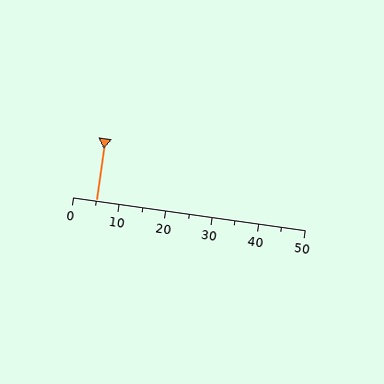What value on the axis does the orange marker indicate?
The marker indicates approximately 5.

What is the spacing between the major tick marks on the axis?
The major ticks are spaced 10 apart.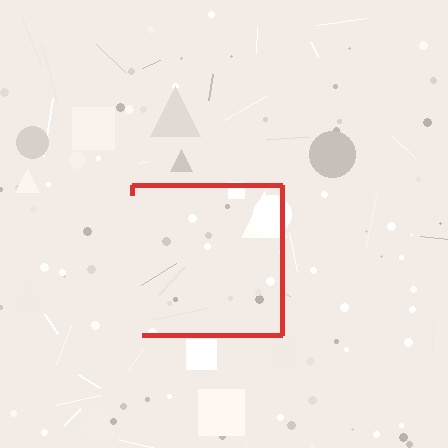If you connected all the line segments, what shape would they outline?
They would outline a square.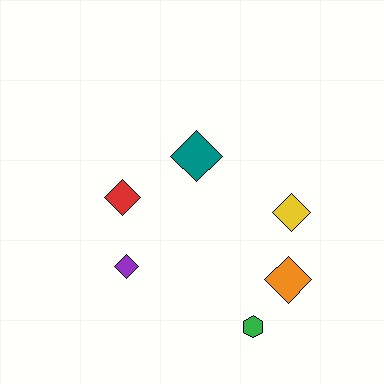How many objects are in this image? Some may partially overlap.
There are 6 objects.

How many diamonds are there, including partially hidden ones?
There are 5 diamonds.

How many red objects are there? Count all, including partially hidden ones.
There is 1 red object.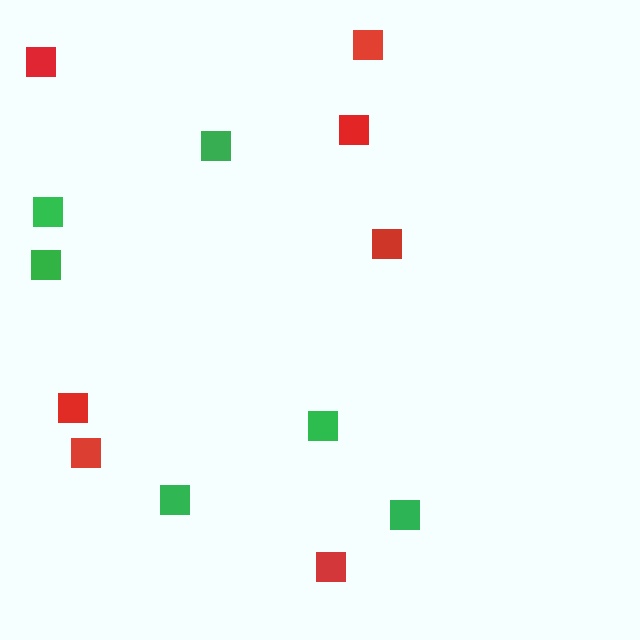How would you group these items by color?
There are 2 groups: one group of green squares (6) and one group of red squares (7).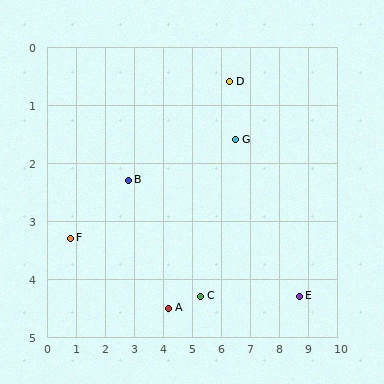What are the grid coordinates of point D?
Point D is at approximately (6.3, 0.6).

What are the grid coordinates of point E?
Point E is at approximately (8.7, 4.3).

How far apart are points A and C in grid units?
Points A and C are about 1.1 grid units apart.